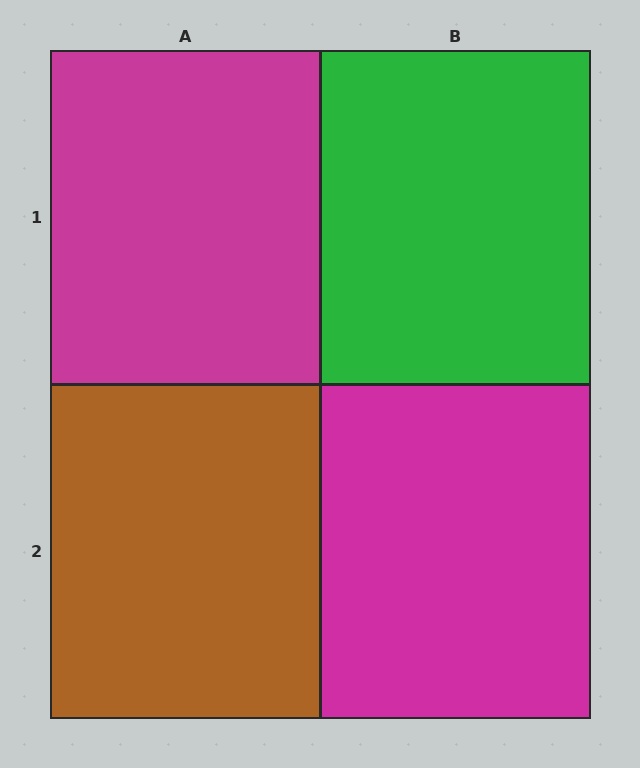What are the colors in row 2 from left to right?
Brown, magenta.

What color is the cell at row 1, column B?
Green.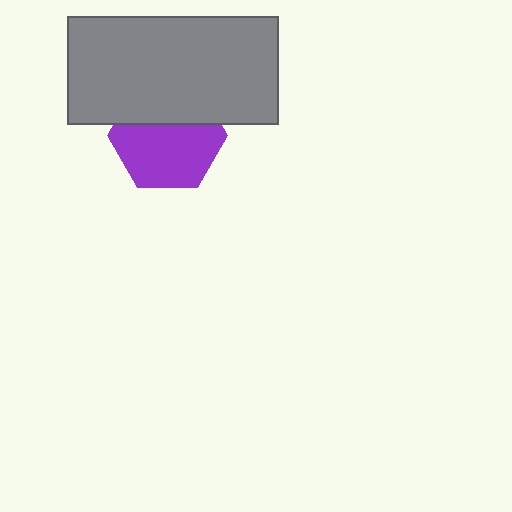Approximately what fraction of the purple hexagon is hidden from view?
Roughly 38% of the purple hexagon is hidden behind the gray rectangle.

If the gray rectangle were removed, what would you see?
You would see the complete purple hexagon.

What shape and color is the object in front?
The object in front is a gray rectangle.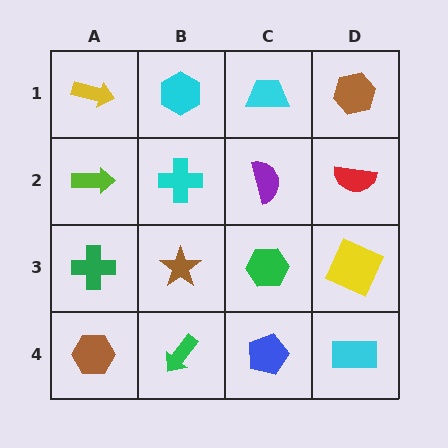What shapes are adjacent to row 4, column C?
A green hexagon (row 3, column C), a green arrow (row 4, column B), a cyan rectangle (row 4, column D).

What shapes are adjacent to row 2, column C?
A cyan trapezoid (row 1, column C), a green hexagon (row 3, column C), a cyan cross (row 2, column B), a red semicircle (row 2, column D).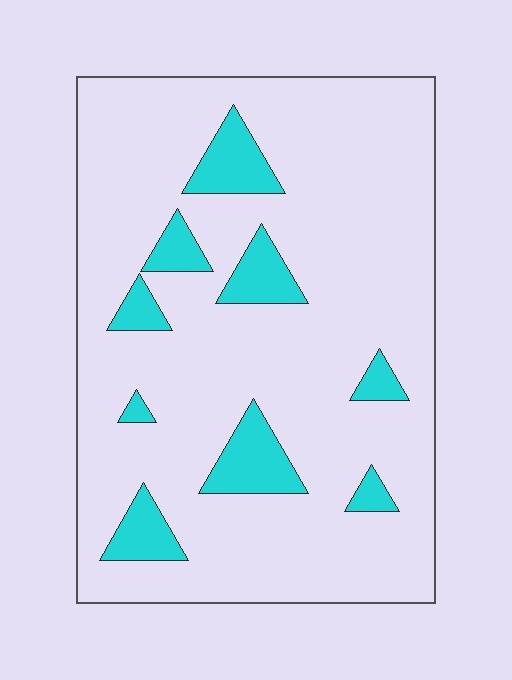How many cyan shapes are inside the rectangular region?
9.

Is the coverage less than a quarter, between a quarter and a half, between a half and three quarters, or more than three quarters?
Less than a quarter.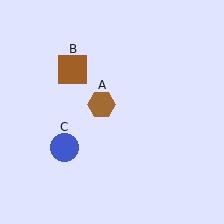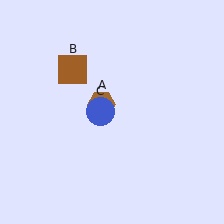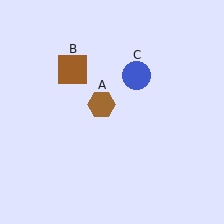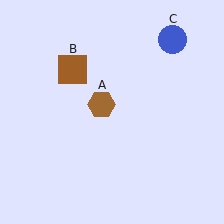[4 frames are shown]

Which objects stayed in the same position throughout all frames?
Brown hexagon (object A) and brown square (object B) remained stationary.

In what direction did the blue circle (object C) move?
The blue circle (object C) moved up and to the right.